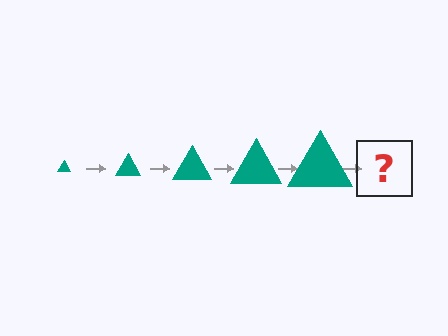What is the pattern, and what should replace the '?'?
The pattern is that the triangle gets progressively larger each step. The '?' should be a teal triangle, larger than the previous one.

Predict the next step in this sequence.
The next step is a teal triangle, larger than the previous one.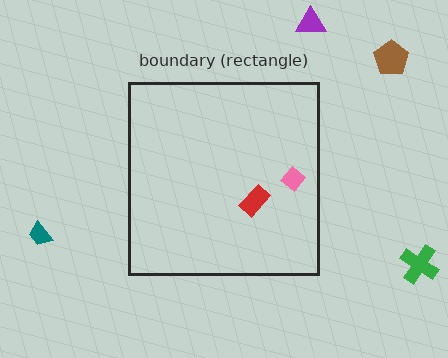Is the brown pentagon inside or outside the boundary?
Outside.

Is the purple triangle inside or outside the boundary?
Outside.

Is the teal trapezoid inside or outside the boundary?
Outside.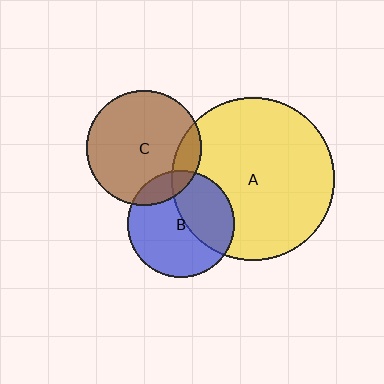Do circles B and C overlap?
Yes.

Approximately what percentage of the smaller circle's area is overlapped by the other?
Approximately 15%.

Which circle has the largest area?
Circle A (yellow).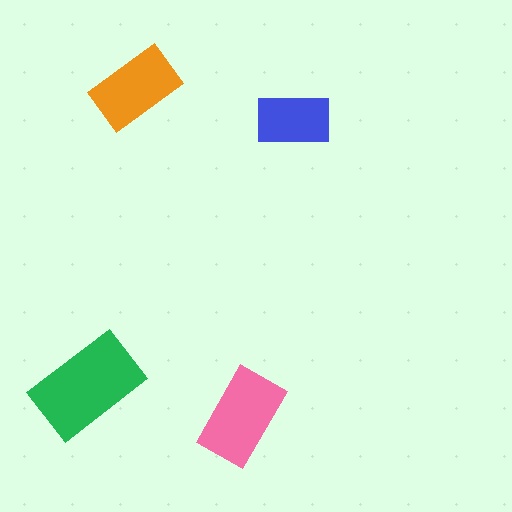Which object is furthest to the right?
The blue rectangle is rightmost.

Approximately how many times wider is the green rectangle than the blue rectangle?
About 1.5 times wider.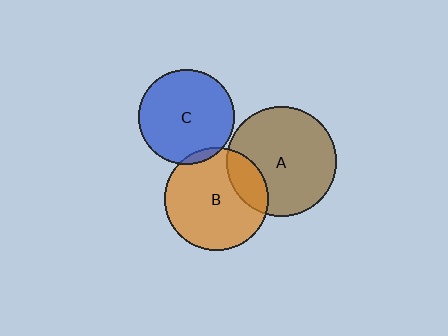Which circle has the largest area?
Circle A (brown).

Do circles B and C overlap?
Yes.